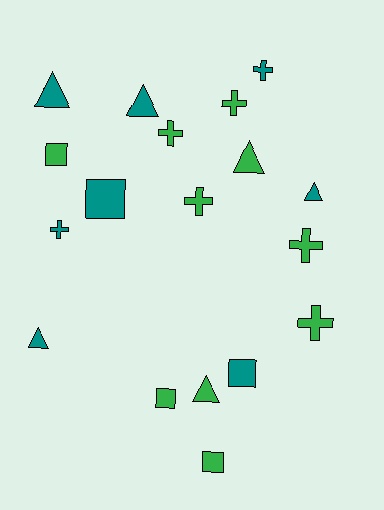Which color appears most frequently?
Green, with 10 objects.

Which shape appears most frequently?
Cross, with 7 objects.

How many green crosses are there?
There are 5 green crosses.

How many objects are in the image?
There are 18 objects.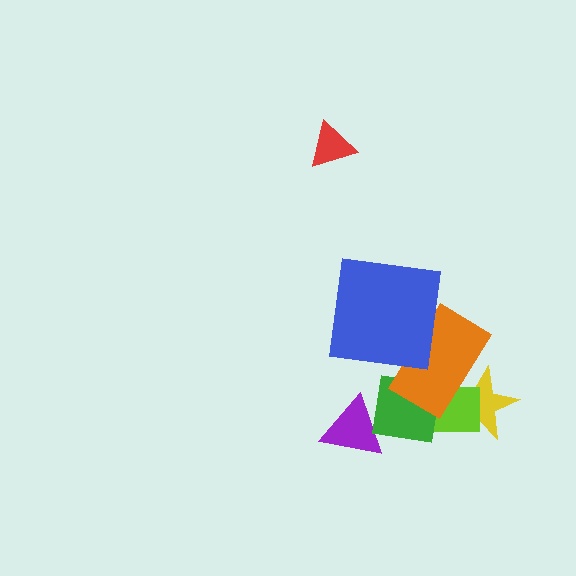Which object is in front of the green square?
The orange rectangle is in front of the green square.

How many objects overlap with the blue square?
1 object overlaps with the blue square.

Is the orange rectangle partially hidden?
Yes, it is partially covered by another shape.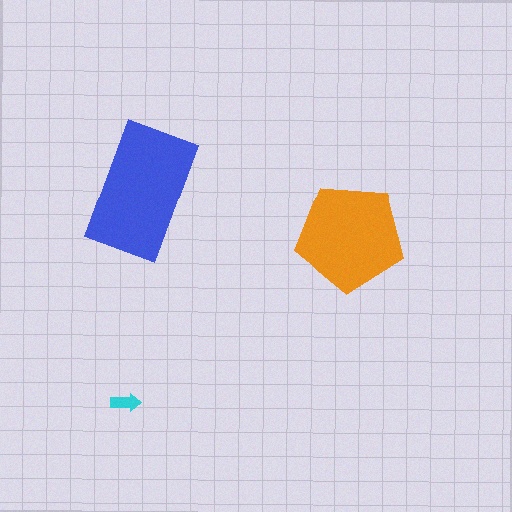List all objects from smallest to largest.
The cyan arrow, the orange pentagon, the blue rectangle.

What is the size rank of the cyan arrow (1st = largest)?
3rd.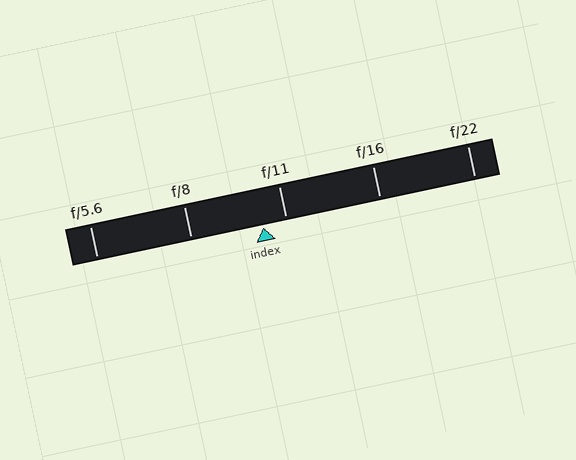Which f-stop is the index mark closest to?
The index mark is closest to f/11.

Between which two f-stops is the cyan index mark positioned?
The index mark is between f/8 and f/11.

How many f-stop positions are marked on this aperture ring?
There are 5 f-stop positions marked.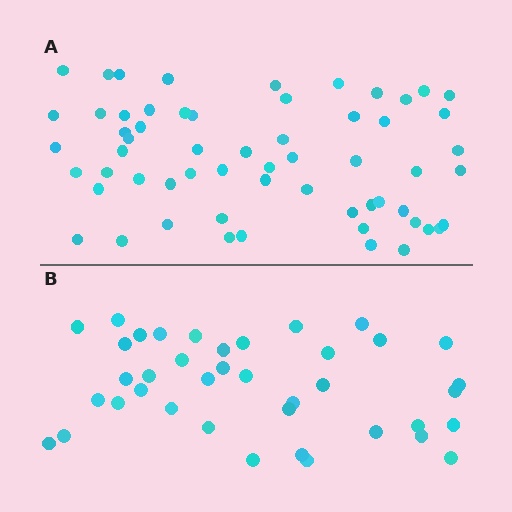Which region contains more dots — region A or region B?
Region A (the top region) has more dots.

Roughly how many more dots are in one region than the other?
Region A has approximately 20 more dots than region B.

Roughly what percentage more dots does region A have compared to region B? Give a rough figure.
About 55% more.